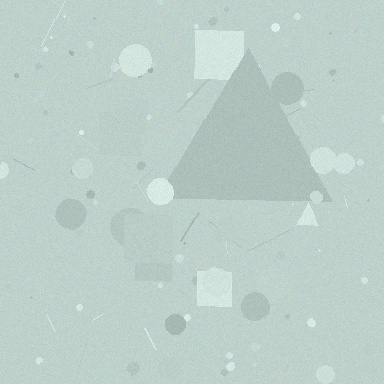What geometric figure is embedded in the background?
A triangle is embedded in the background.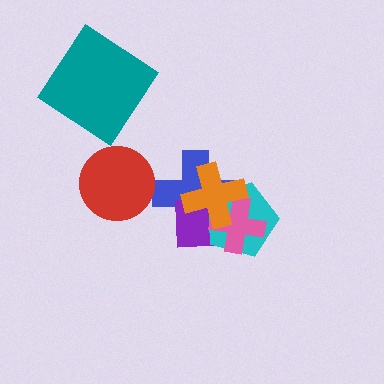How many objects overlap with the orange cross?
4 objects overlap with the orange cross.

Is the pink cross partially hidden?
Yes, it is partially covered by another shape.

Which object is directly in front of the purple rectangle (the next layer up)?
The cyan pentagon is directly in front of the purple rectangle.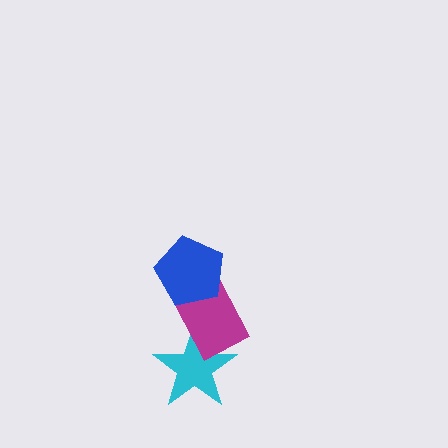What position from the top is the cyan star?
The cyan star is 3rd from the top.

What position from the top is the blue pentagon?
The blue pentagon is 1st from the top.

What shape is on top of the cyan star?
The magenta rectangle is on top of the cyan star.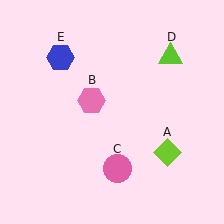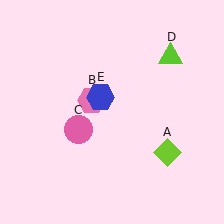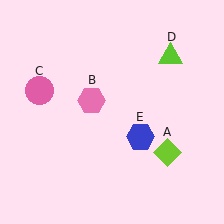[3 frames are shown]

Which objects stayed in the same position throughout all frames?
Lime diamond (object A) and pink hexagon (object B) and lime triangle (object D) remained stationary.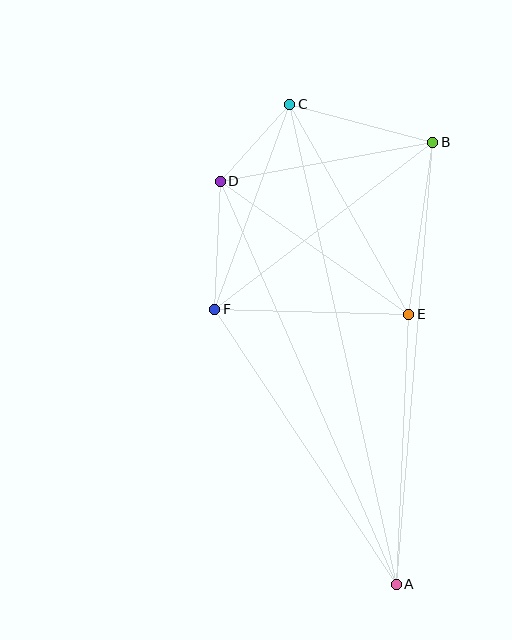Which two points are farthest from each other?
Points A and C are farthest from each other.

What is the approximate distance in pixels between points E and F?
The distance between E and F is approximately 194 pixels.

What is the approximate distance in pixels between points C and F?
The distance between C and F is approximately 218 pixels.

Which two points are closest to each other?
Points C and D are closest to each other.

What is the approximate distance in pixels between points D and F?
The distance between D and F is approximately 128 pixels.